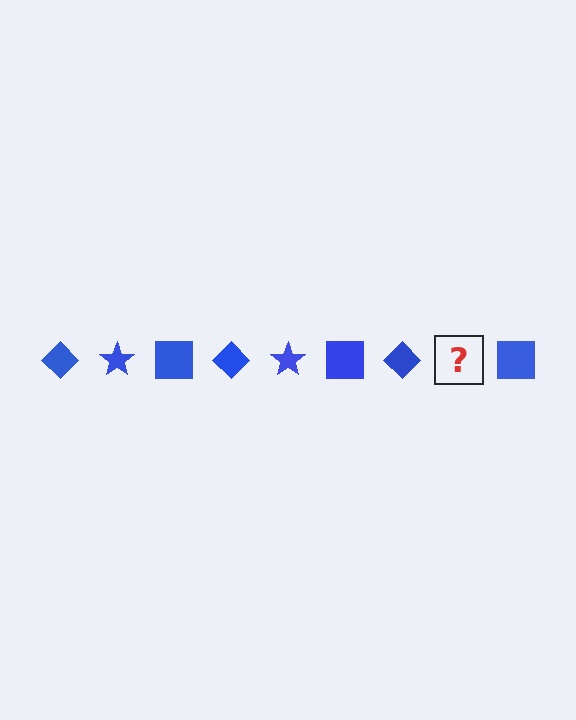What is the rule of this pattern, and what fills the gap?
The rule is that the pattern cycles through diamond, star, square shapes in blue. The gap should be filled with a blue star.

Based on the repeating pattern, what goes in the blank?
The blank should be a blue star.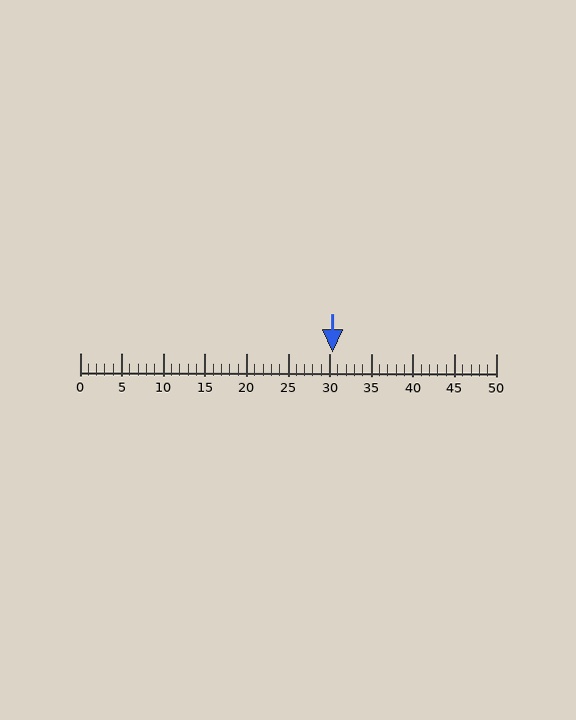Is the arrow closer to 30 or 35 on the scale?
The arrow is closer to 30.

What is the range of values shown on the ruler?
The ruler shows values from 0 to 50.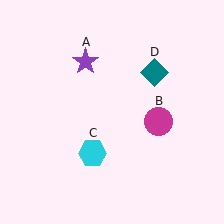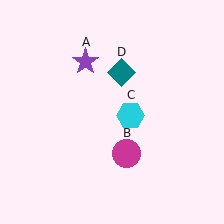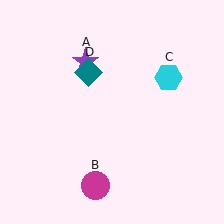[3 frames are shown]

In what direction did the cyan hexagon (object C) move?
The cyan hexagon (object C) moved up and to the right.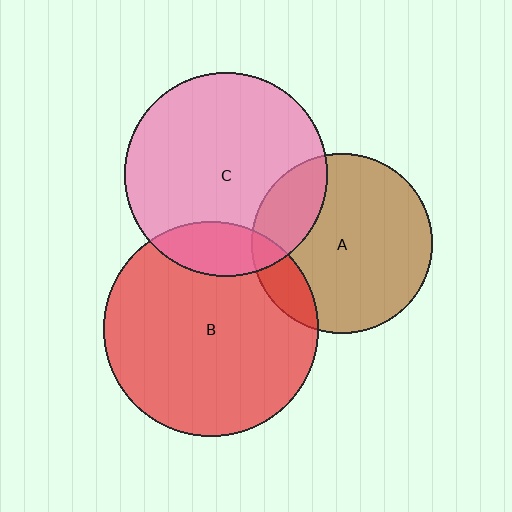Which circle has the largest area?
Circle B (red).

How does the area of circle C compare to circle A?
Approximately 1.3 times.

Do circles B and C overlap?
Yes.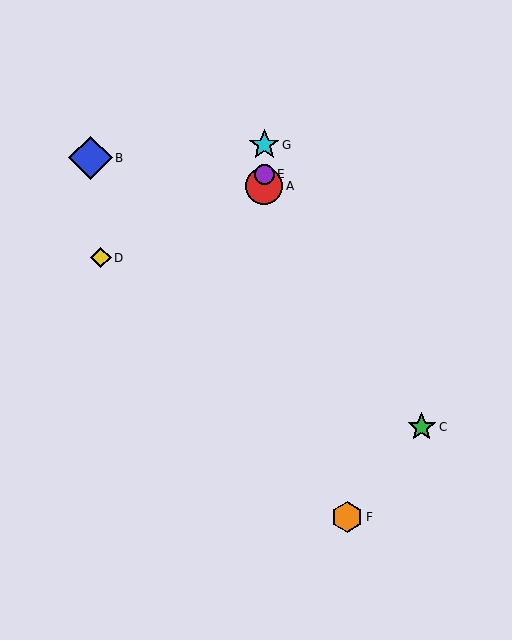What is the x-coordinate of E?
Object E is at x≈264.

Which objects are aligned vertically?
Objects A, E, G are aligned vertically.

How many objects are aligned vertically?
3 objects (A, E, G) are aligned vertically.